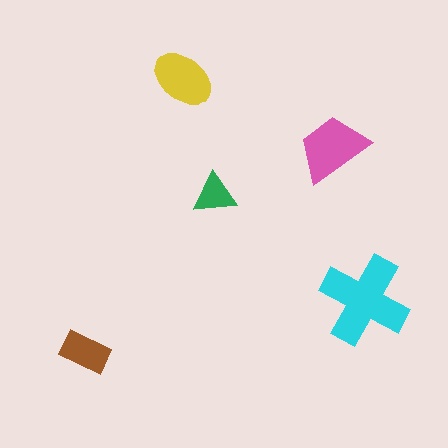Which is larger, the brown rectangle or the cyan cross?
The cyan cross.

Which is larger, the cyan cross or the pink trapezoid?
The cyan cross.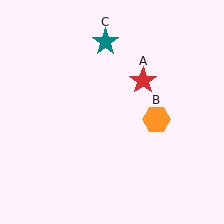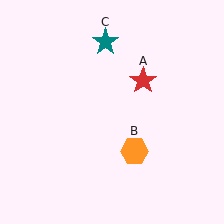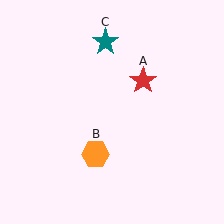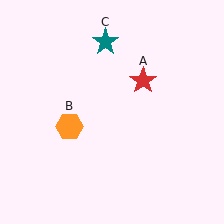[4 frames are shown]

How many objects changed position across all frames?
1 object changed position: orange hexagon (object B).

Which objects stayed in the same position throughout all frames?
Red star (object A) and teal star (object C) remained stationary.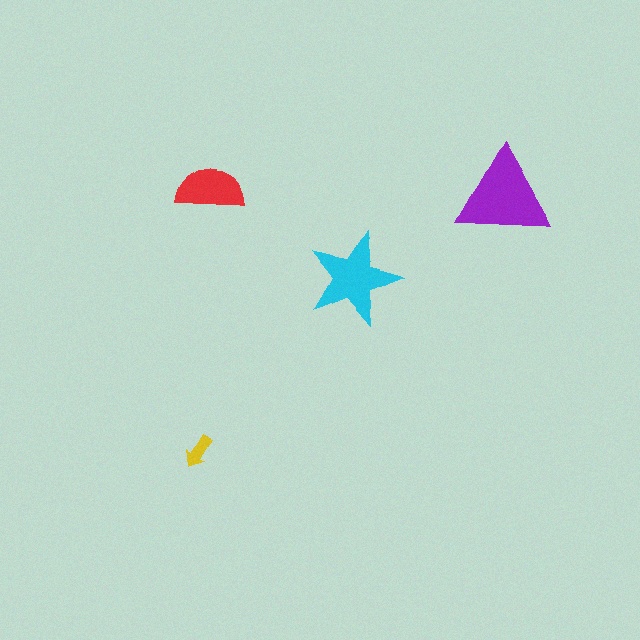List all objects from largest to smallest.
The purple triangle, the cyan star, the red semicircle, the yellow arrow.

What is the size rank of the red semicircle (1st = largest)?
3rd.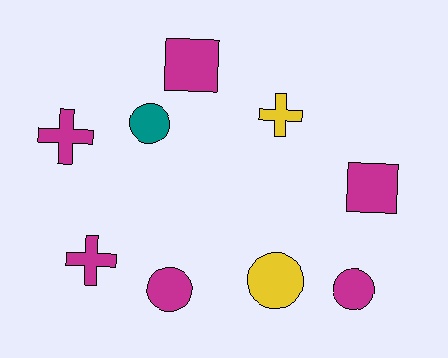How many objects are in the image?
There are 9 objects.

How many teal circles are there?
There is 1 teal circle.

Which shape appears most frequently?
Circle, with 4 objects.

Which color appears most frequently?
Magenta, with 6 objects.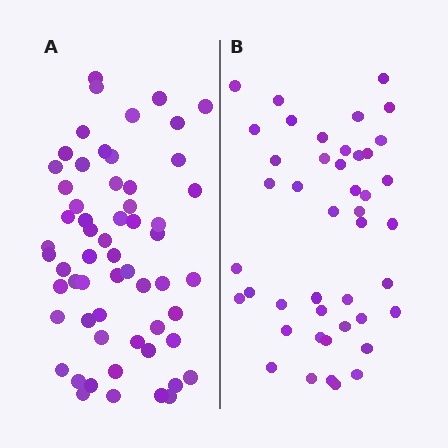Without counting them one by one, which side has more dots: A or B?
Region A (the left region) has more dots.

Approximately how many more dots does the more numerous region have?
Region A has approximately 15 more dots than region B.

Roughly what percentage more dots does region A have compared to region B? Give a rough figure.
About 35% more.